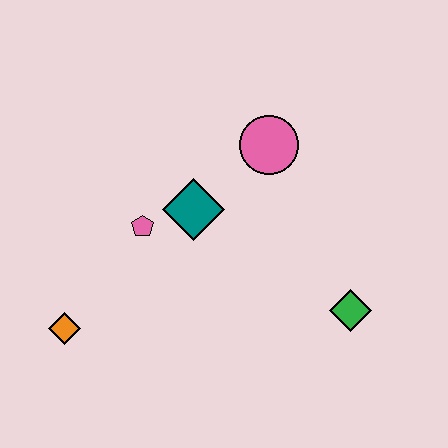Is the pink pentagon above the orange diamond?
Yes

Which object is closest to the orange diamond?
The pink pentagon is closest to the orange diamond.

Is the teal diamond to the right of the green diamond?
No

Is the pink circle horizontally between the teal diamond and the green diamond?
Yes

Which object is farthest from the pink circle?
The orange diamond is farthest from the pink circle.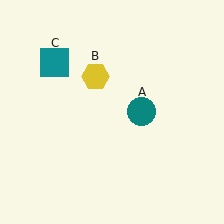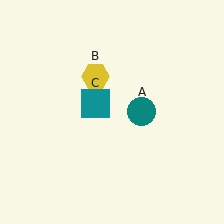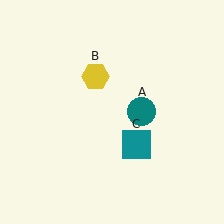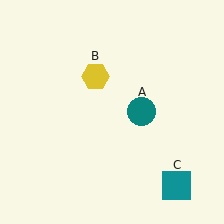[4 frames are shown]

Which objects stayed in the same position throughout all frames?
Teal circle (object A) and yellow hexagon (object B) remained stationary.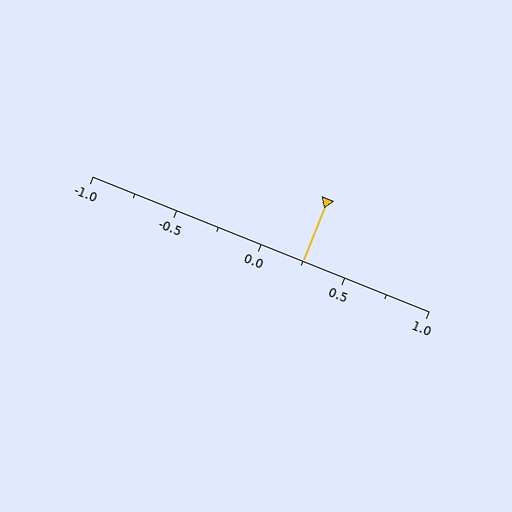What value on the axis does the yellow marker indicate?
The marker indicates approximately 0.25.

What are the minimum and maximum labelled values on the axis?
The axis runs from -1.0 to 1.0.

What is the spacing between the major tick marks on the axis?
The major ticks are spaced 0.5 apart.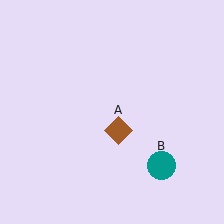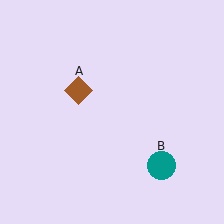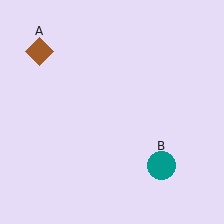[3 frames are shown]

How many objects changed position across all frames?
1 object changed position: brown diamond (object A).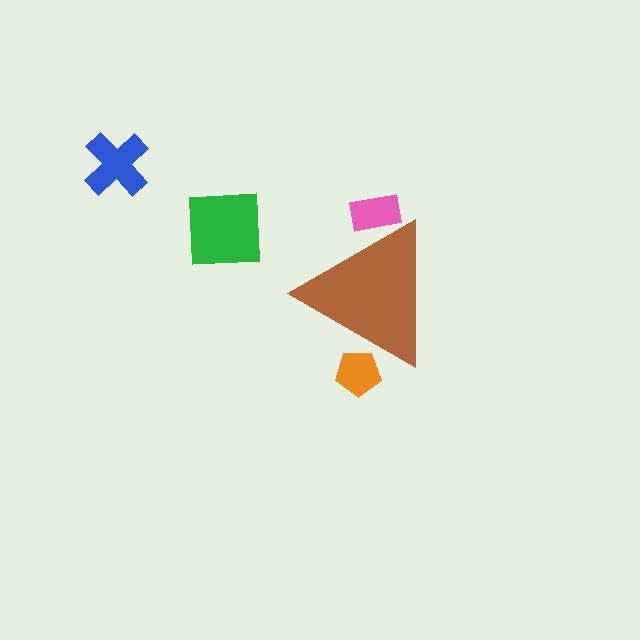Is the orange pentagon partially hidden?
Yes, the orange pentagon is partially hidden behind the brown triangle.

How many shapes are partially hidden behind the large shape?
2 shapes are partially hidden.